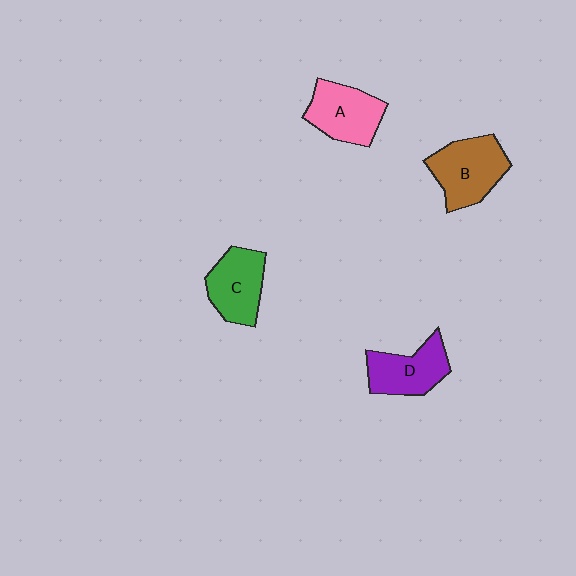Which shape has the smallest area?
Shape D (purple).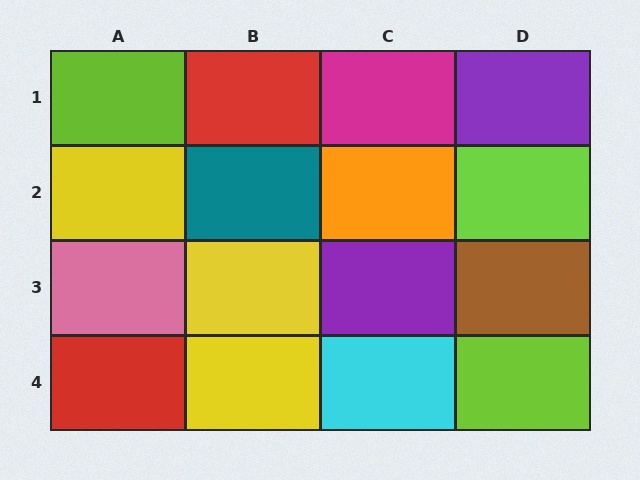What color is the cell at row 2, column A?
Yellow.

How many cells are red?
2 cells are red.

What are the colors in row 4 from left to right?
Red, yellow, cyan, lime.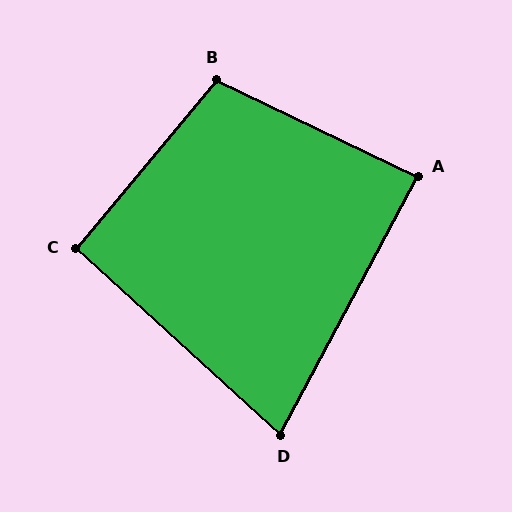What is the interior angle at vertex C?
Approximately 92 degrees (approximately right).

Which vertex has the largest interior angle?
B, at approximately 104 degrees.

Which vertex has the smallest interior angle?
D, at approximately 76 degrees.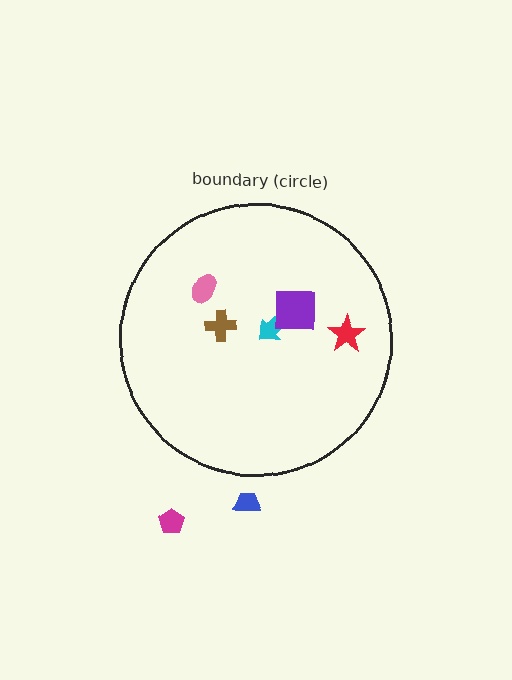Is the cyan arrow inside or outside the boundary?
Inside.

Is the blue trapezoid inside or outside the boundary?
Outside.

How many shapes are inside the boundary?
5 inside, 2 outside.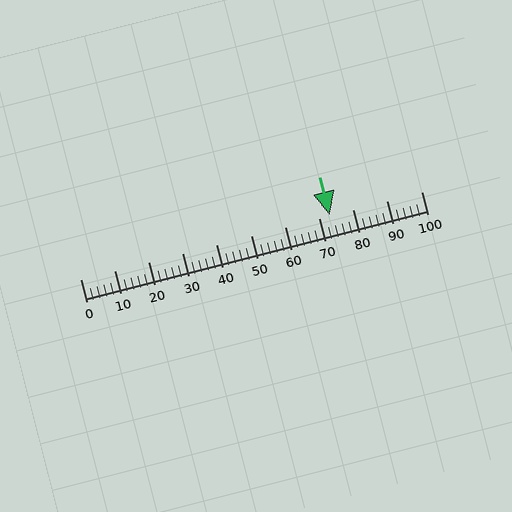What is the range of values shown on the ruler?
The ruler shows values from 0 to 100.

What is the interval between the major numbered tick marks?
The major tick marks are spaced 10 units apart.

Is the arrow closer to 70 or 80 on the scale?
The arrow is closer to 70.